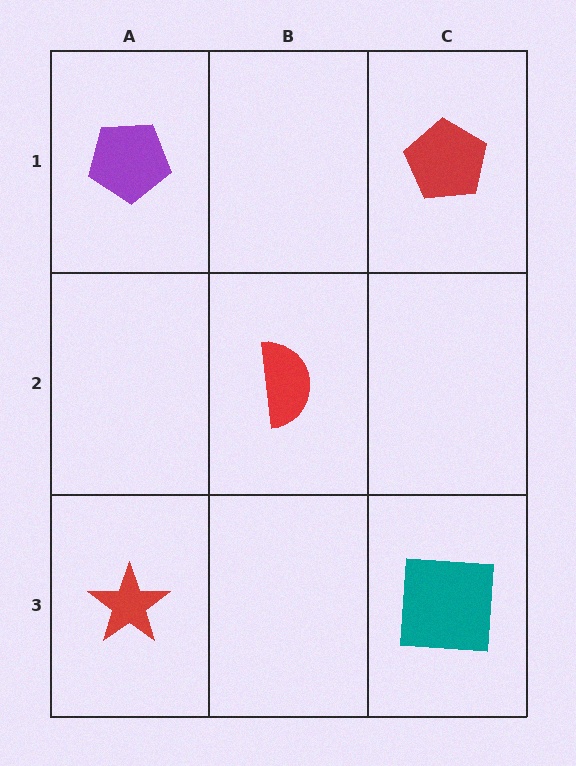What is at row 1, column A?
A purple pentagon.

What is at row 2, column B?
A red semicircle.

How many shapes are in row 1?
2 shapes.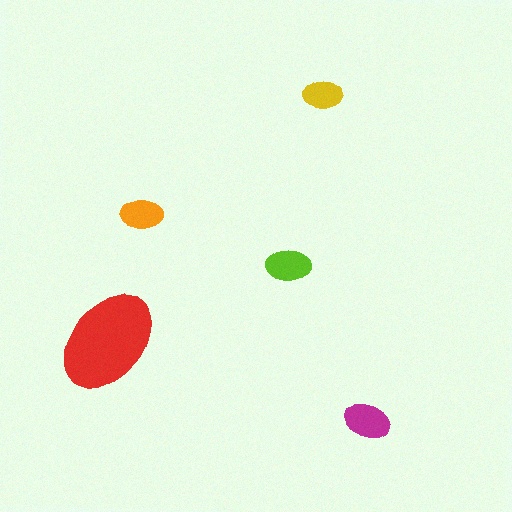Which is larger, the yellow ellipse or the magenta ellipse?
The magenta one.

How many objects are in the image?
There are 5 objects in the image.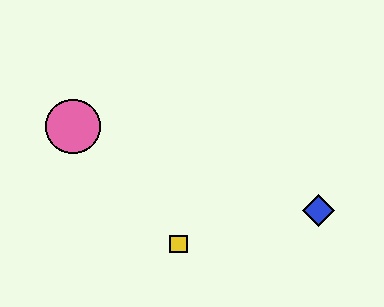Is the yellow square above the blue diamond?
No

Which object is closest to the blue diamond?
The yellow square is closest to the blue diamond.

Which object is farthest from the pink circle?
The blue diamond is farthest from the pink circle.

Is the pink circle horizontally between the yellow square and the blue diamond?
No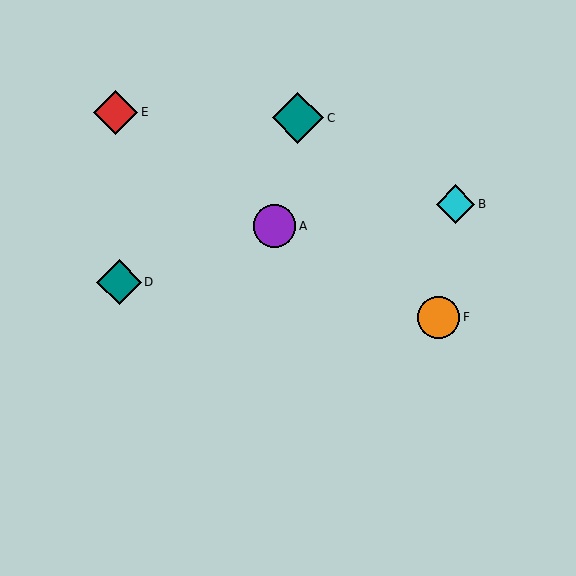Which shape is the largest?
The teal diamond (labeled C) is the largest.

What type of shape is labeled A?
Shape A is a purple circle.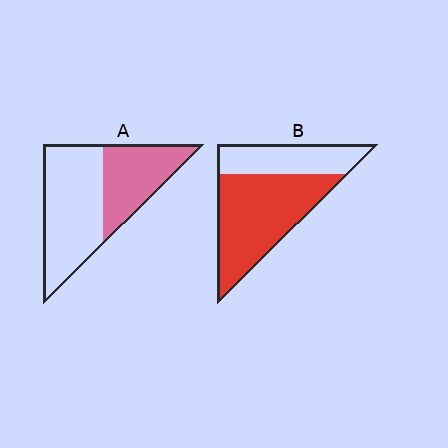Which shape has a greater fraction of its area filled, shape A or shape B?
Shape B.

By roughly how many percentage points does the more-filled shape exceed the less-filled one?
By roughly 25 percentage points (B over A).